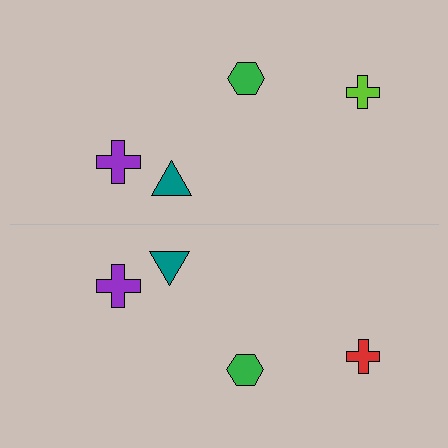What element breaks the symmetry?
The red cross on the bottom side breaks the symmetry — its mirror counterpart is lime.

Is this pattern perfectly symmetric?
No, the pattern is not perfectly symmetric. The red cross on the bottom side breaks the symmetry — its mirror counterpart is lime.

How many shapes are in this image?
There are 8 shapes in this image.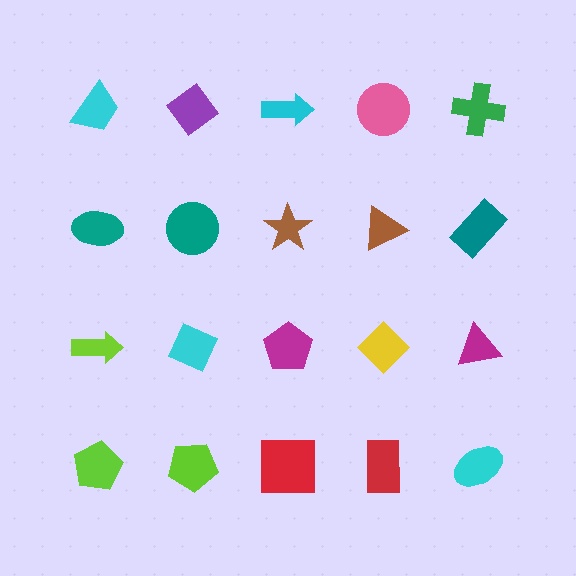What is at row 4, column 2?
A lime pentagon.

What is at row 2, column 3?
A brown star.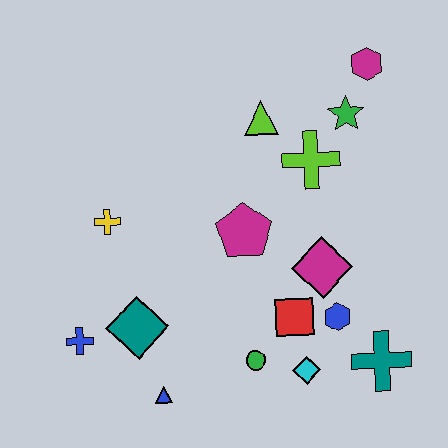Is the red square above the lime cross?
No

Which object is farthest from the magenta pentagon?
The magenta hexagon is farthest from the magenta pentagon.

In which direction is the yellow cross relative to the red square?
The yellow cross is to the left of the red square.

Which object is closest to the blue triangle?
The teal diamond is closest to the blue triangle.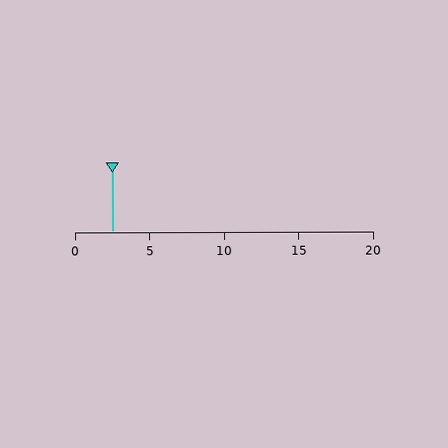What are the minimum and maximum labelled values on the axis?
The axis runs from 0 to 20.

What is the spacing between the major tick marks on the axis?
The major ticks are spaced 5 apart.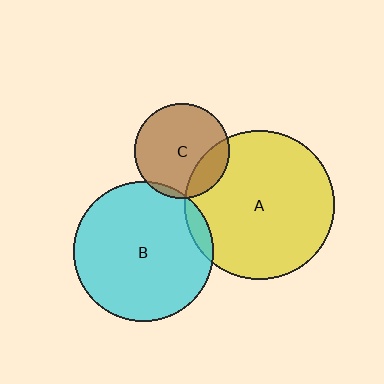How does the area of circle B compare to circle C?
Approximately 2.2 times.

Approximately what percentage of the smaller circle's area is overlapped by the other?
Approximately 5%.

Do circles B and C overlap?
Yes.